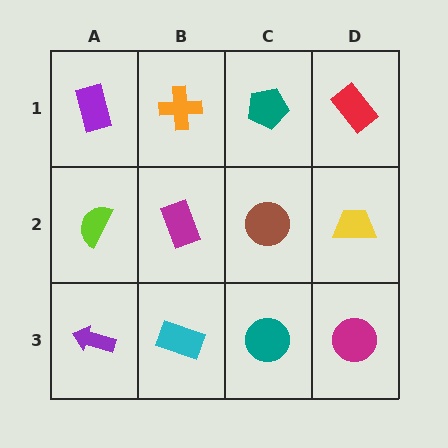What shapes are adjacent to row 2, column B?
An orange cross (row 1, column B), a cyan rectangle (row 3, column B), a lime semicircle (row 2, column A), a brown circle (row 2, column C).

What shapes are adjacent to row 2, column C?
A teal pentagon (row 1, column C), a teal circle (row 3, column C), a magenta rectangle (row 2, column B), a yellow trapezoid (row 2, column D).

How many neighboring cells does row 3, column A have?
2.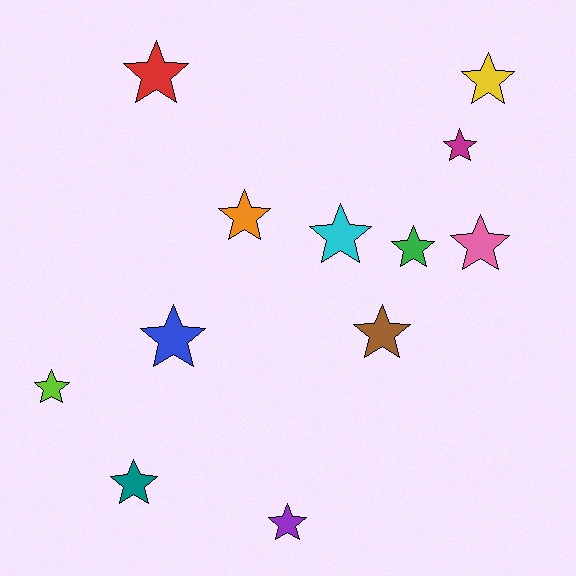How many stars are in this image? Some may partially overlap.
There are 12 stars.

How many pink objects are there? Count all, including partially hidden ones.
There is 1 pink object.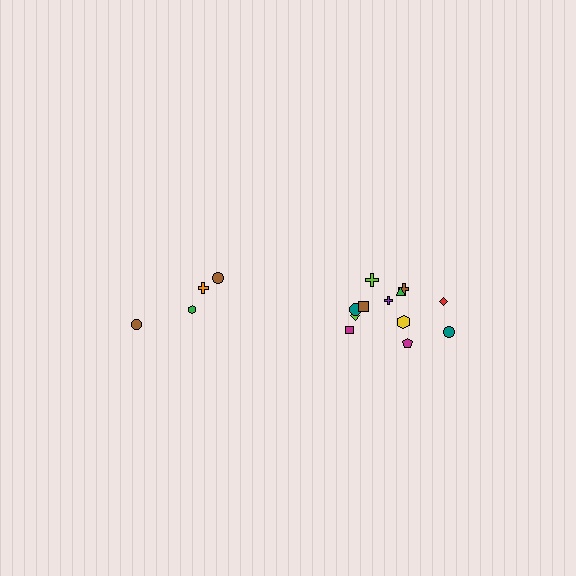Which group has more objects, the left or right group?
The right group.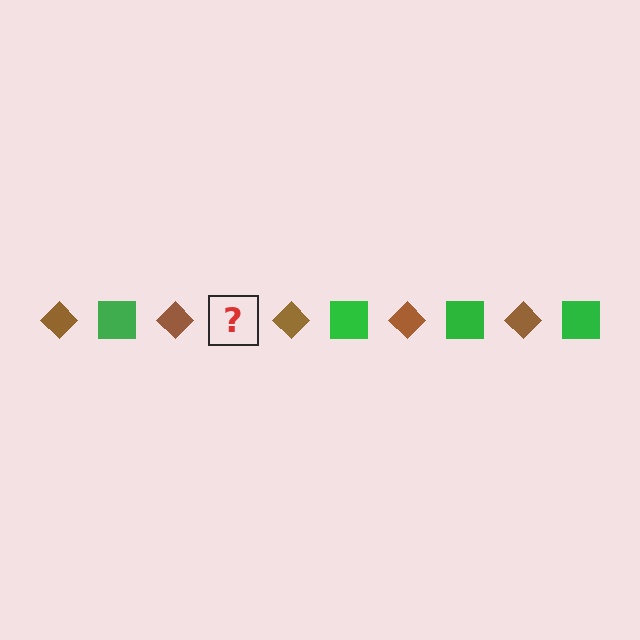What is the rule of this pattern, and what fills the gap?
The rule is that the pattern alternates between brown diamond and green square. The gap should be filled with a green square.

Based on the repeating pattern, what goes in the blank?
The blank should be a green square.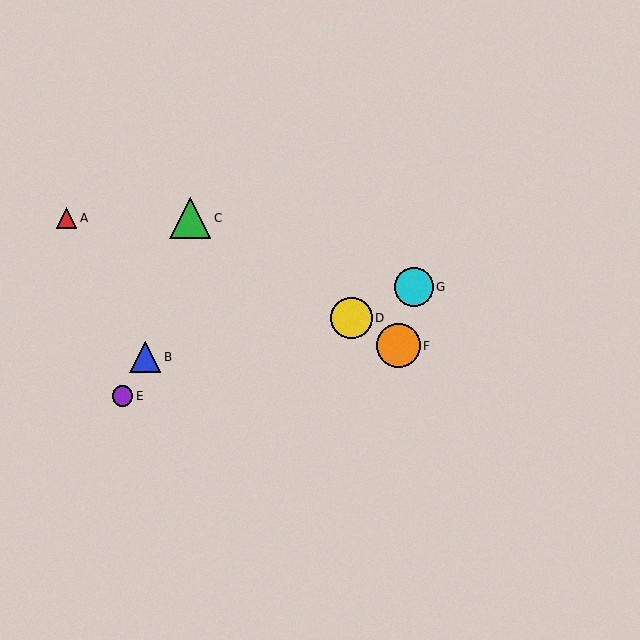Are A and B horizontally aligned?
No, A is at y≈218 and B is at y≈357.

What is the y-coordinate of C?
Object C is at y≈218.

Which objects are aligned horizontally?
Objects A, C are aligned horizontally.